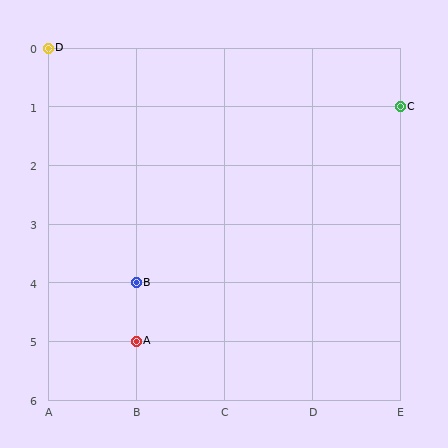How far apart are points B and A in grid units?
Points B and A are 1 row apart.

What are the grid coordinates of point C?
Point C is at grid coordinates (E, 1).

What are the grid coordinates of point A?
Point A is at grid coordinates (B, 5).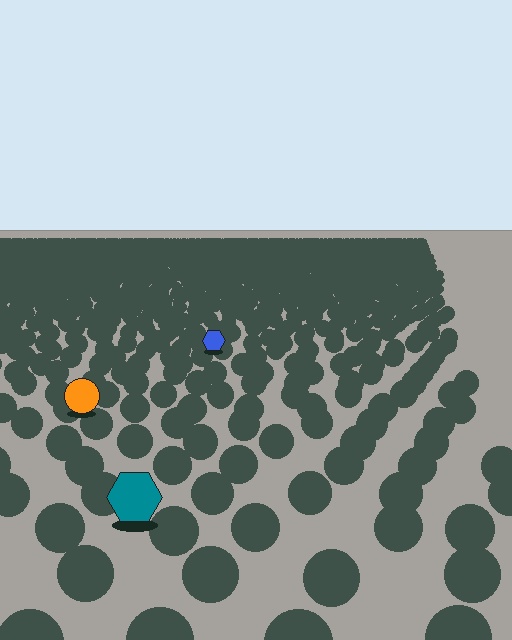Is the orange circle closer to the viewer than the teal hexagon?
No. The teal hexagon is closer — you can tell from the texture gradient: the ground texture is coarser near it.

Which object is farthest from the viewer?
The blue hexagon is farthest from the viewer. It appears smaller and the ground texture around it is denser.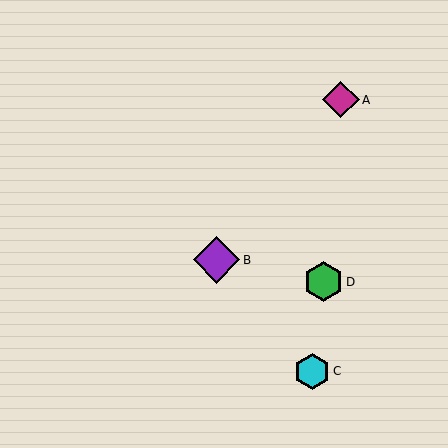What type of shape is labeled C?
Shape C is a cyan hexagon.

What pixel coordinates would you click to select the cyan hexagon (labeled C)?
Click at (312, 371) to select the cyan hexagon C.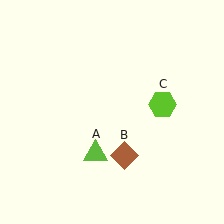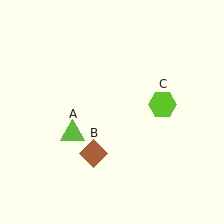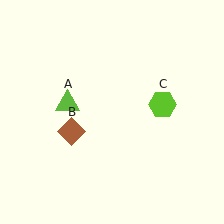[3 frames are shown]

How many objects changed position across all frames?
2 objects changed position: lime triangle (object A), brown diamond (object B).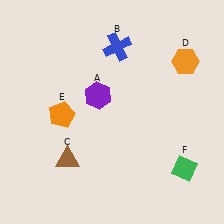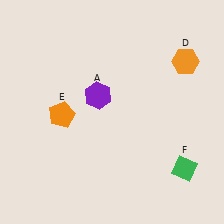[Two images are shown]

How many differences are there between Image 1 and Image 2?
There are 2 differences between the two images.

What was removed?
The brown triangle (C), the blue cross (B) were removed in Image 2.